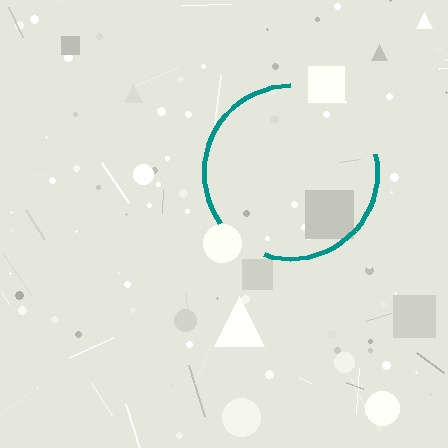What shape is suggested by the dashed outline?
The dashed outline suggests a circle.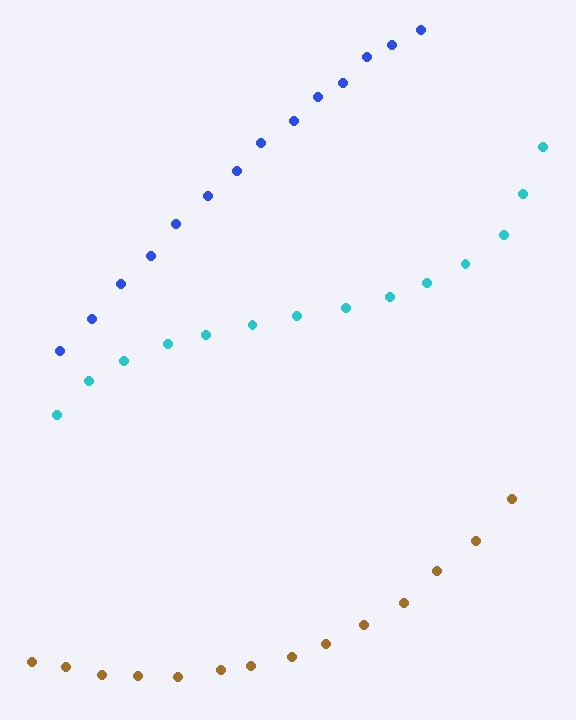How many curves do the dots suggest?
There are 3 distinct paths.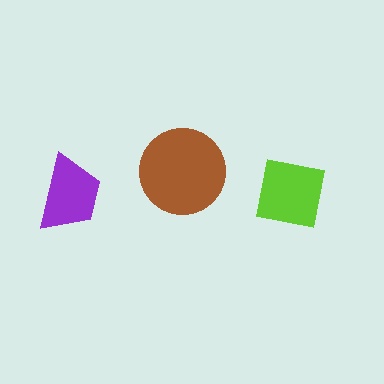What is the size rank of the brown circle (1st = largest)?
1st.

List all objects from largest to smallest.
The brown circle, the lime square, the purple trapezoid.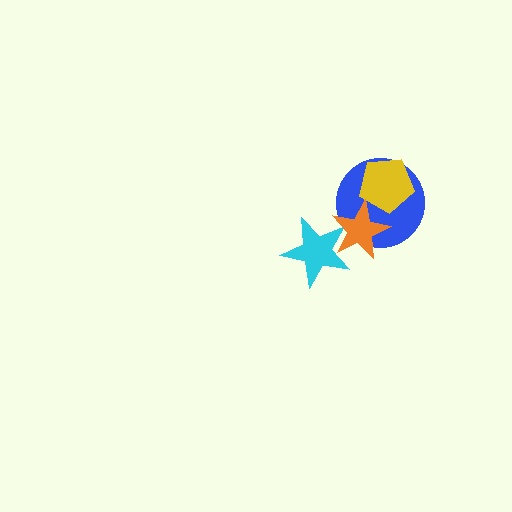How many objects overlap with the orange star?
3 objects overlap with the orange star.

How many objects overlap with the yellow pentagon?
2 objects overlap with the yellow pentagon.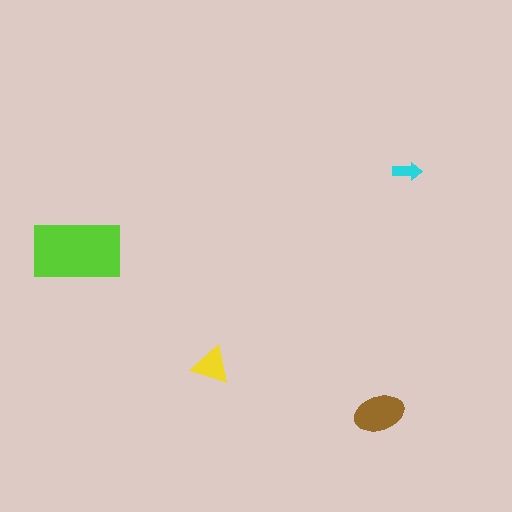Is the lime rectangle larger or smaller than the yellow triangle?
Larger.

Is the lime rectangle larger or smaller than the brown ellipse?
Larger.